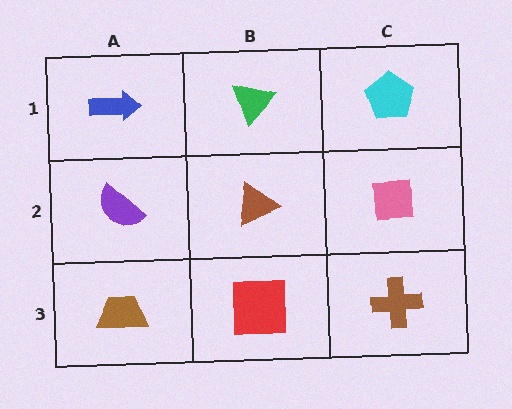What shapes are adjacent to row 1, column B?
A brown triangle (row 2, column B), a blue arrow (row 1, column A), a cyan pentagon (row 1, column C).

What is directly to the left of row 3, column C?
A red square.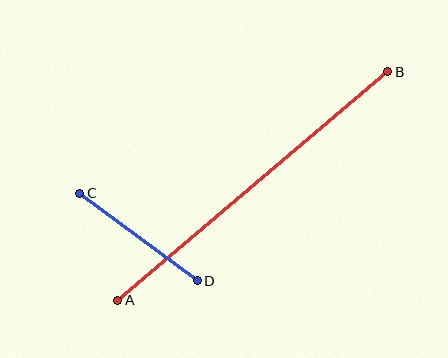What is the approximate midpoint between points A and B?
The midpoint is at approximately (253, 186) pixels.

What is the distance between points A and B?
The distance is approximately 354 pixels.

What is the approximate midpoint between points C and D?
The midpoint is at approximately (139, 237) pixels.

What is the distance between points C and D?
The distance is approximately 147 pixels.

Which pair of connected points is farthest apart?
Points A and B are farthest apart.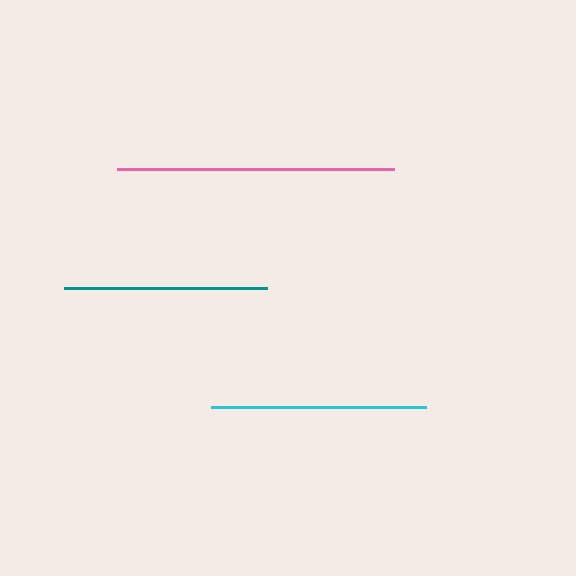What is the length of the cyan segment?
The cyan segment is approximately 215 pixels long.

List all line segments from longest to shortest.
From longest to shortest: pink, cyan, teal.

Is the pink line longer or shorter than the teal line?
The pink line is longer than the teal line.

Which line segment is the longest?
The pink line is the longest at approximately 277 pixels.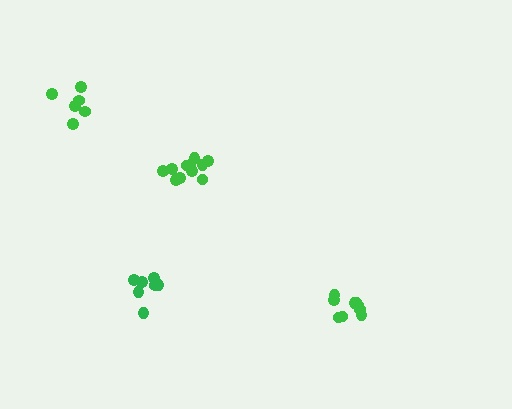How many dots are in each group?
Group 1: 9 dots, Group 2: 11 dots, Group 3: 7 dots, Group 4: 6 dots (33 total).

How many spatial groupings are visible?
There are 4 spatial groupings.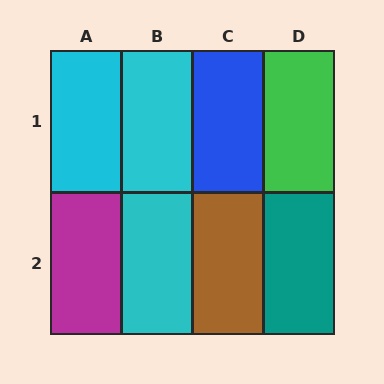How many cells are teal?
1 cell is teal.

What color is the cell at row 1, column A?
Cyan.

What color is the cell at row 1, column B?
Cyan.